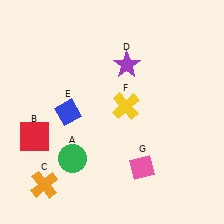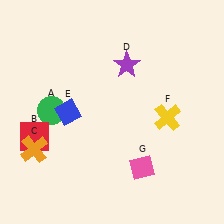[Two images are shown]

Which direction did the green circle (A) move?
The green circle (A) moved up.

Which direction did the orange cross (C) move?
The orange cross (C) moved up.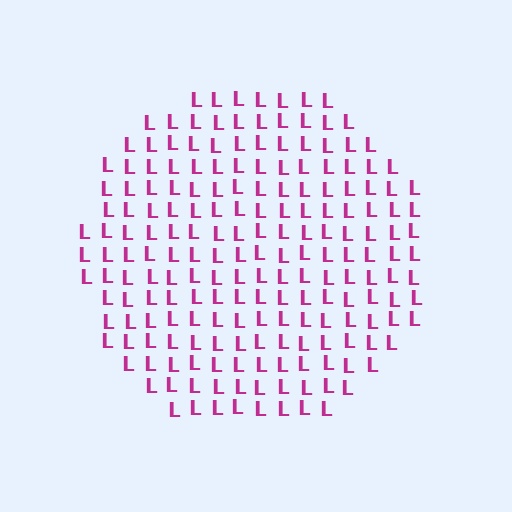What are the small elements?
The small elements are letter L's.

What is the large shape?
The large shape is a circle.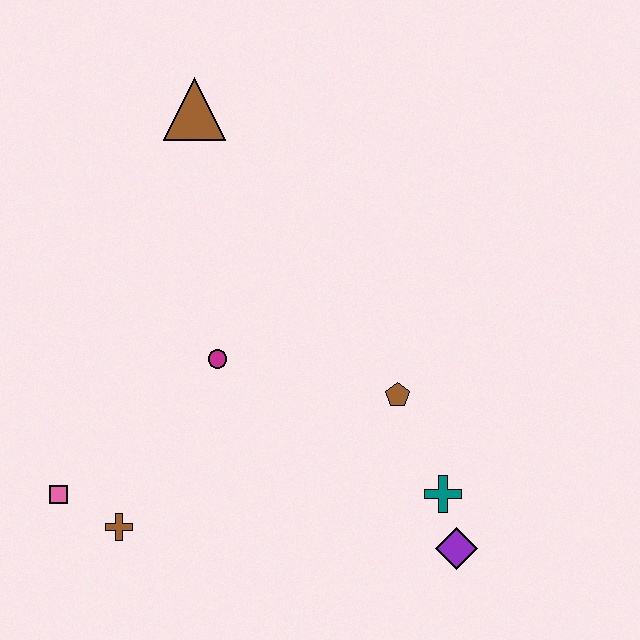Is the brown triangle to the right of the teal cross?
No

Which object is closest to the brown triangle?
The magenta circle is closest to the brown triangle.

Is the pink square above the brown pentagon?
No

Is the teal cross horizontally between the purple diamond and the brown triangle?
Yes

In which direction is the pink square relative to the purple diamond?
The pink square is to the left of the purple diamond.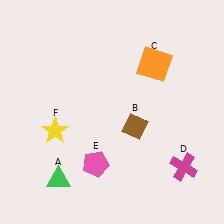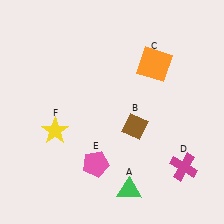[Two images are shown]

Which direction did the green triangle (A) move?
The green triangle (A) moved right.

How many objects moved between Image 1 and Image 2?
1 object moved between the two images.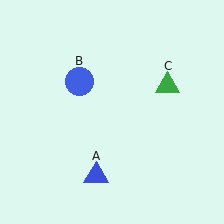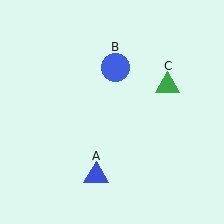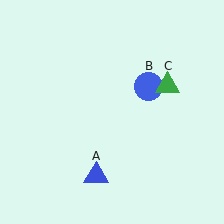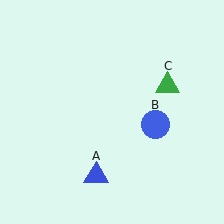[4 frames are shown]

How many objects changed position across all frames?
1 object changed position: blue circle (object B).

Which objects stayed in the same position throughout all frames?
Blue triangle (object A) and green triangle (object C) remained stationary.